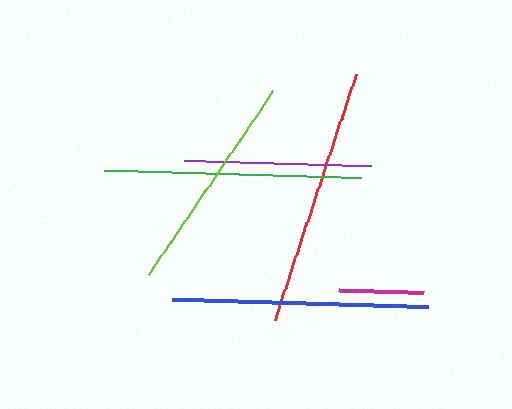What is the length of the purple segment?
The purple segment is approximately 187 pixels long.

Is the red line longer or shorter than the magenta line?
The red line is longer than the magenta line.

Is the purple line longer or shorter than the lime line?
The lime line is longer than the purple line.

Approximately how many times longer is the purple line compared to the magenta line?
The purple line is approximately 2.2 times the length of the magenta line.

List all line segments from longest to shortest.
From longest to shortest: red, green, blue, lime, purple, magenta.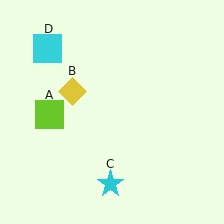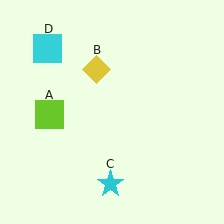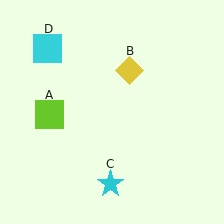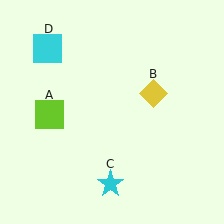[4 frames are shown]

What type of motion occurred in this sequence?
The yellow diamond (object B) rotated clockwise around the center of the scene.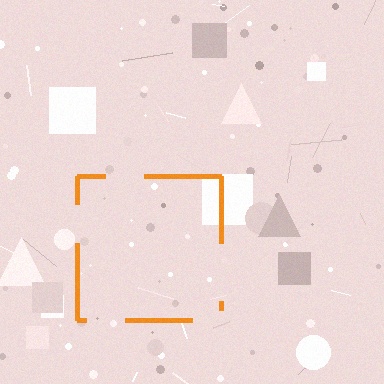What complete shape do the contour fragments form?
The contour fragments form a square.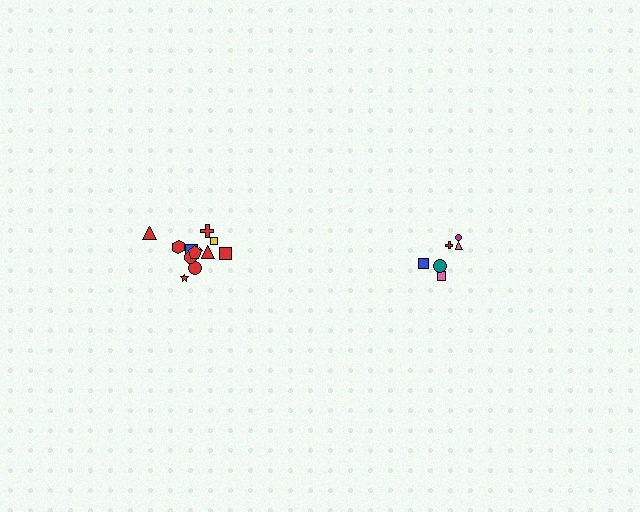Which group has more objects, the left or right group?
The left group.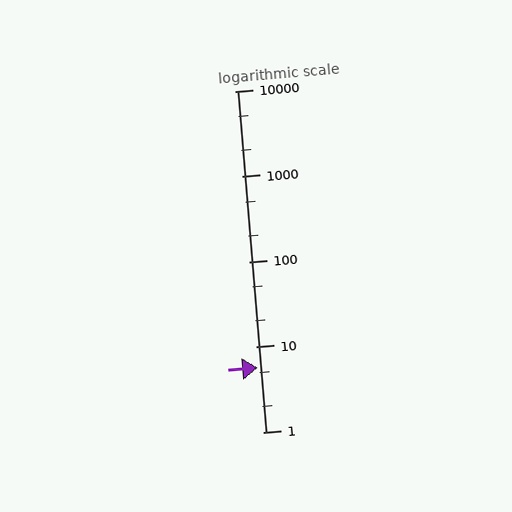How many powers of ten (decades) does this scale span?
The scale spans 4 decades, from 1 to 10000.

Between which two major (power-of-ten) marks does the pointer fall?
The pointer is between 1 and 10.